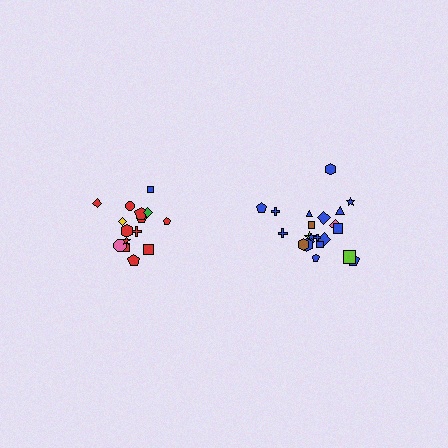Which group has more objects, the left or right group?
The right group.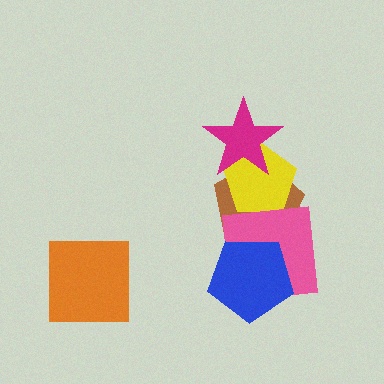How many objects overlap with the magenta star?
2 objects overlap with the magenta star.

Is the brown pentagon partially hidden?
Yes, it is partially covered by another shape.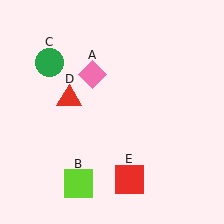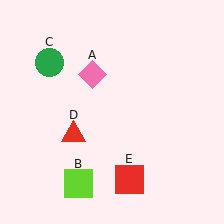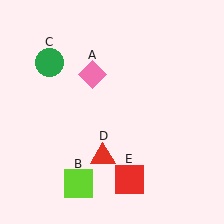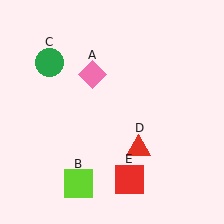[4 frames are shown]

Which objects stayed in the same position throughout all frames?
Pink diamond (object A) and lime square (object B) and green circle (object C) and red square (object E) remained stationary.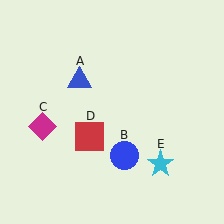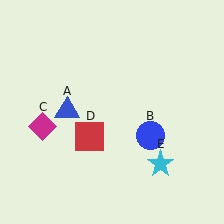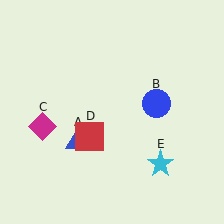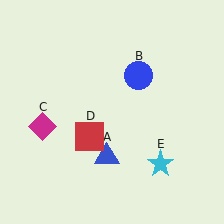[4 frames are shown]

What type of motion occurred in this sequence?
The blue triangle (object A), blue circle (object B) rotated counterclockwise around the center of the scene.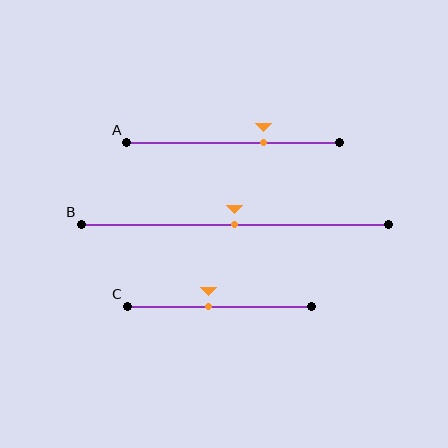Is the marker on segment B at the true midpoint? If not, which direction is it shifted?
Yes, the marker on segment B is at the true midpoint.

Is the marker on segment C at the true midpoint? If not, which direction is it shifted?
No, the marker on segment C is shifted to the left by about 6% of the segment length.